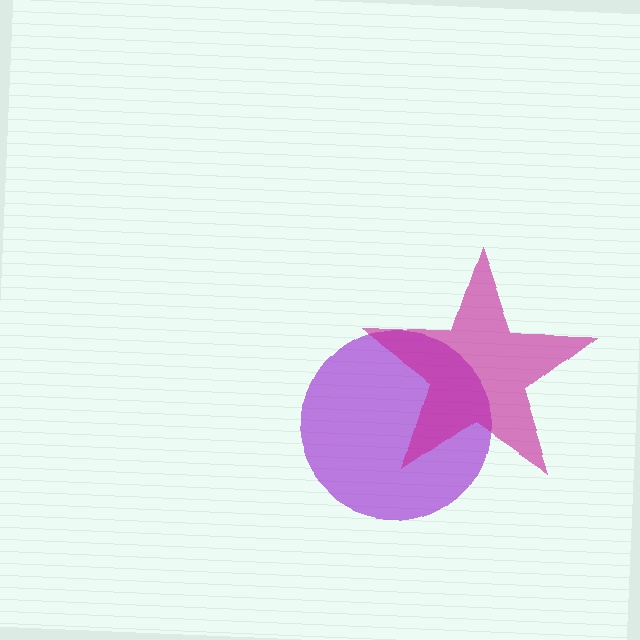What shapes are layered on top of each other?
The layered shapes are: a purple circle, a magenta star.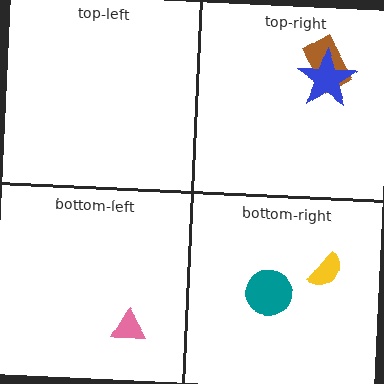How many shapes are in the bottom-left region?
1.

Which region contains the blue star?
The top-right region.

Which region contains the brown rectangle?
The top-right region.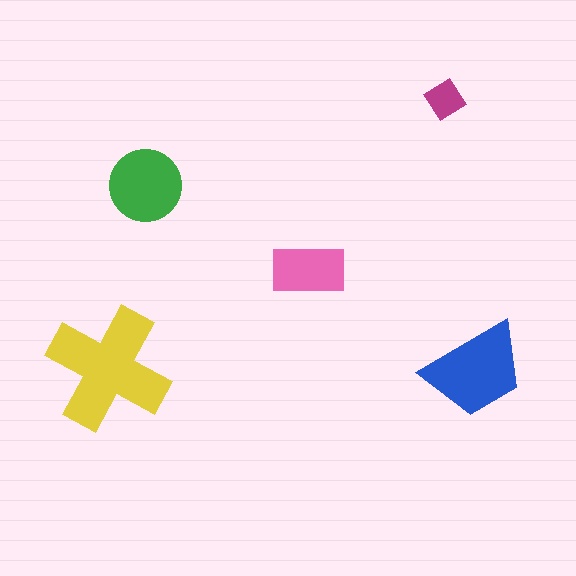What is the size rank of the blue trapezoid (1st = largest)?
2nd.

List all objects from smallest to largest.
The magenta diamond, the pink rectangle, the green circle, the blue trapezoid, the yellow cross.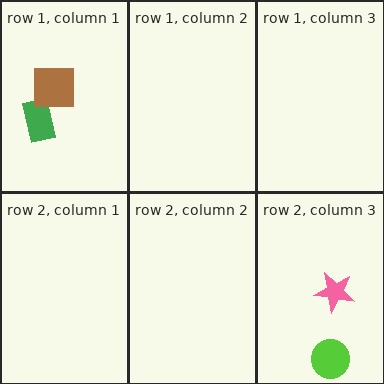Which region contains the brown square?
The row 1, column 1 region.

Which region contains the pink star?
The row 2, column 3 region.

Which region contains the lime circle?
The row 2, column 3 region.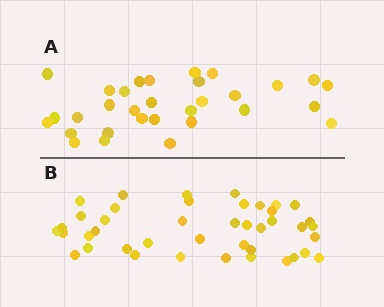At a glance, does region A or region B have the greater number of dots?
Region B (the bottom region) has more dots.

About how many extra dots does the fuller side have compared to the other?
Region B has roughly 12 or so more dots than region A.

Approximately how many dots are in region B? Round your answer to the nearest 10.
About 40 dots. (The exact count is 42, which rounds to 40.)